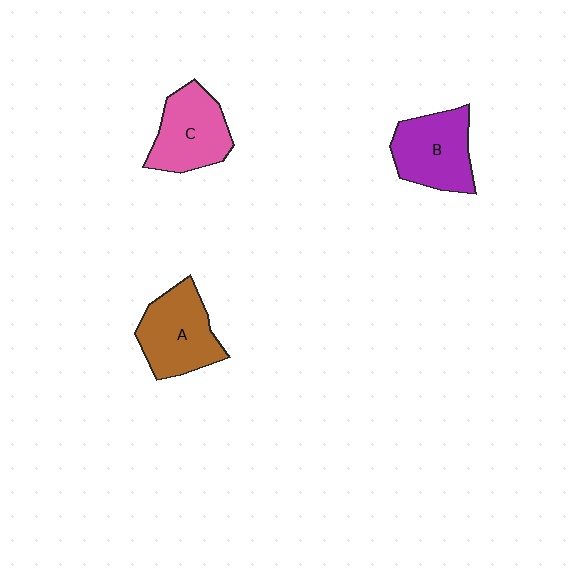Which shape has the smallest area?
Shape C (pink).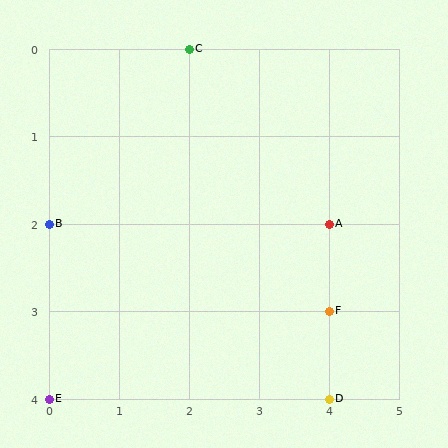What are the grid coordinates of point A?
Point A is at grid coordinates (4, 2).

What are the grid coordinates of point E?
Point E is at grid coordinates (0, 4).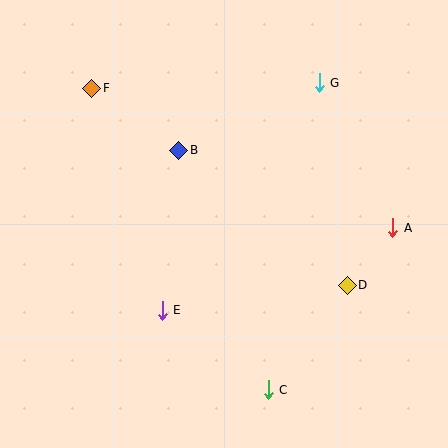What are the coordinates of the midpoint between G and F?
The midpoint between G and F is at (205, 86).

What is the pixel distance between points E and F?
The distance between E and F is 233 pixels.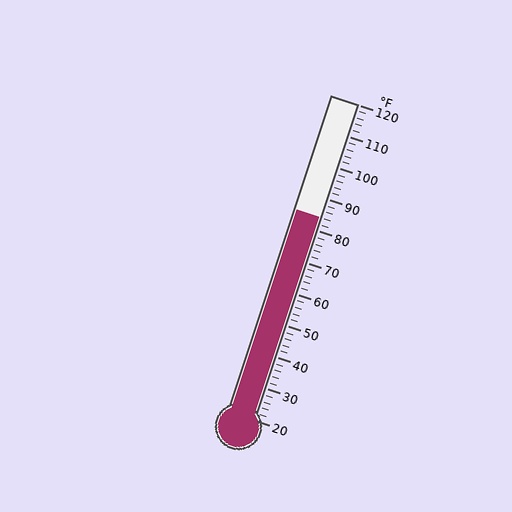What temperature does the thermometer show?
The thermometer shows approximately 84°F.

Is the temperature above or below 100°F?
The temperature is below 100°F.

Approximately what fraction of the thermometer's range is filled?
The thermometer is filled to approximately 65% of its range.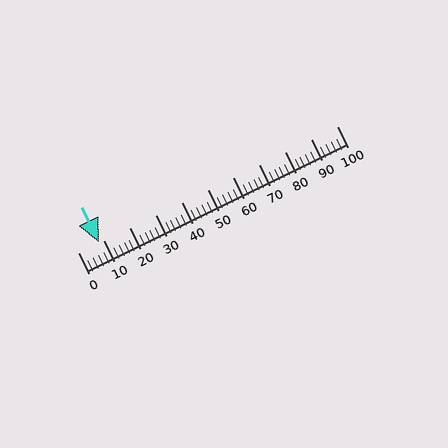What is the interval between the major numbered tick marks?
The major tick marks are spaced 10 units apart.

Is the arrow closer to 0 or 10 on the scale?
The arrow is closer to 10.